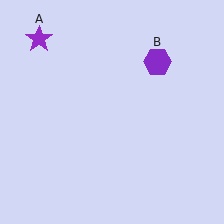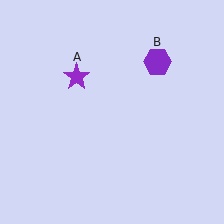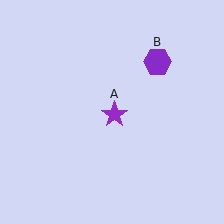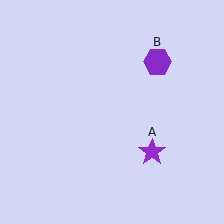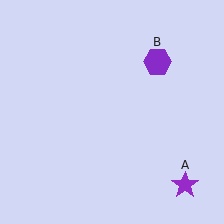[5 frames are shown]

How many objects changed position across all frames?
1 object changed position: purple star (object A).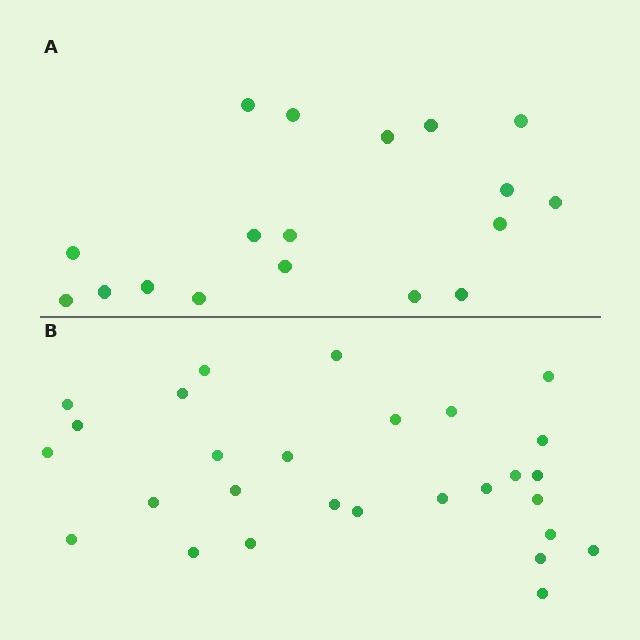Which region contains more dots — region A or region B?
Region B (the bottom region) has more dots.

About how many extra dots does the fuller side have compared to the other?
Region B has roughly 10 or so more dots than region A.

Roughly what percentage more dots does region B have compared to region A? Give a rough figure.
About 55% more.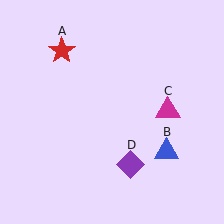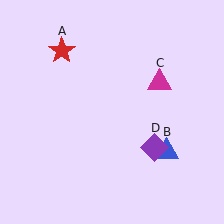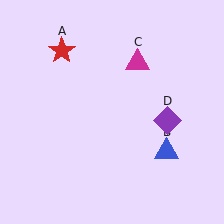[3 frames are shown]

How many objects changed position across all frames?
2 objects changed position: magenta triangle (object C), purple diamond (object D).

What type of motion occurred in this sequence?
The magenta triangle (object C), purple diamond (object D) rotated counterclockwise around the center of the scene.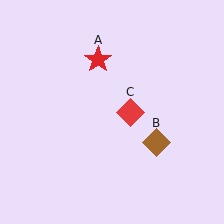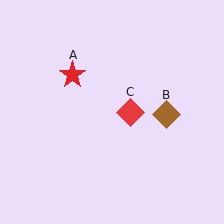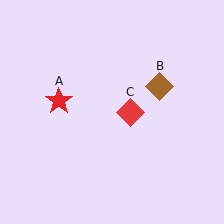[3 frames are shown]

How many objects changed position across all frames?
2 objects changed position: red star (object A), brown diamond (object B).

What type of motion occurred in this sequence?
The red star (object A), brown diamond (object B) rotated counterclockwise around the center of the scene.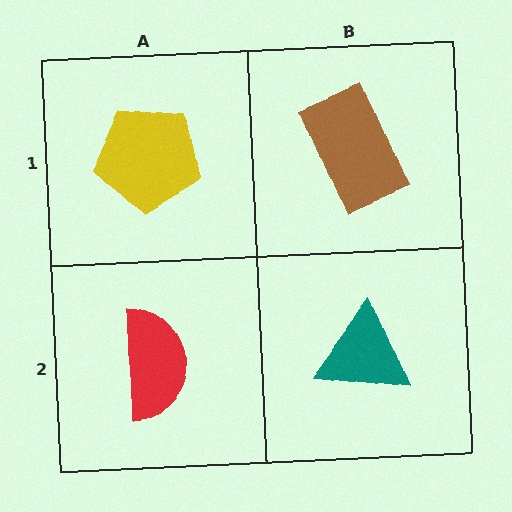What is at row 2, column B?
A teal triangle.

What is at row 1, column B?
A brown rectangle.